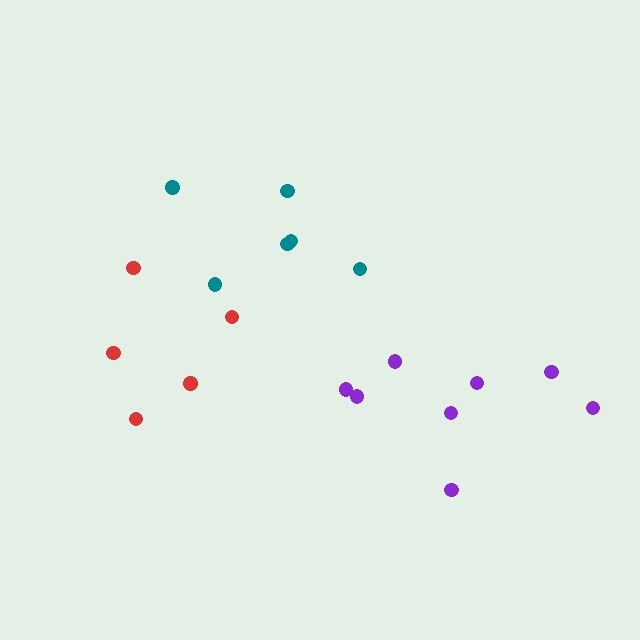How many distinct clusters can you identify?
There are 3 distinct clusters.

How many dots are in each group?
Group 1: 6 dots, Group 2: 8 dots, Group 3: 5 dots (19 total).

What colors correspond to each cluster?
The clusters are colored: teal, purple, red.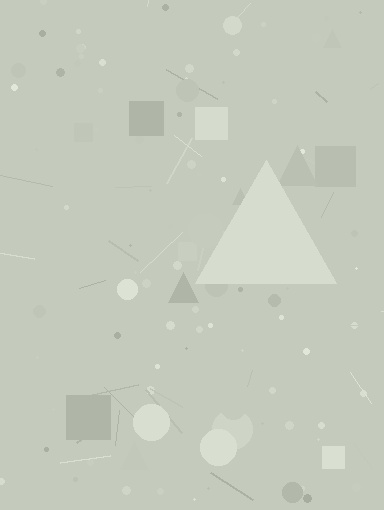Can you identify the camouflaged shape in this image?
The camouflaged shape is a triangle.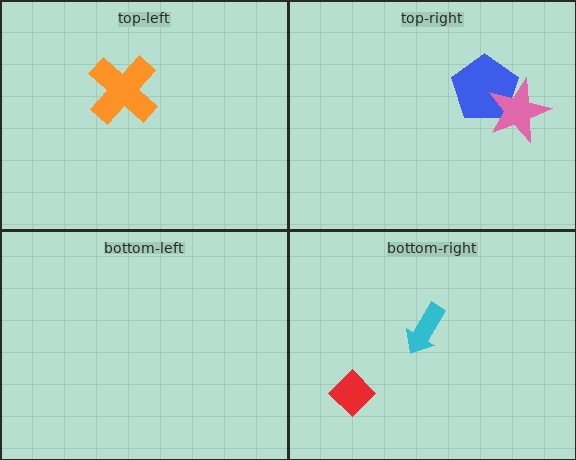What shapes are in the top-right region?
The blue pentagon, the pink star.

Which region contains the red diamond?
The bottom-right region.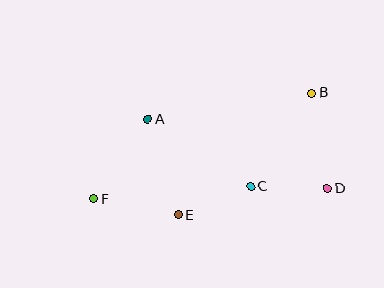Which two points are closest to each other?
Points C and D are closest to each other.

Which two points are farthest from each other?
Points B and F are farthest from each other.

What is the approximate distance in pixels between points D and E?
The distance between D and E is approximately 151 pixels.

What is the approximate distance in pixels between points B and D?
The distance between B and D is approximately 97 pixels.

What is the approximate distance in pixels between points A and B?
The distance between A and B is approximately 167 pixels.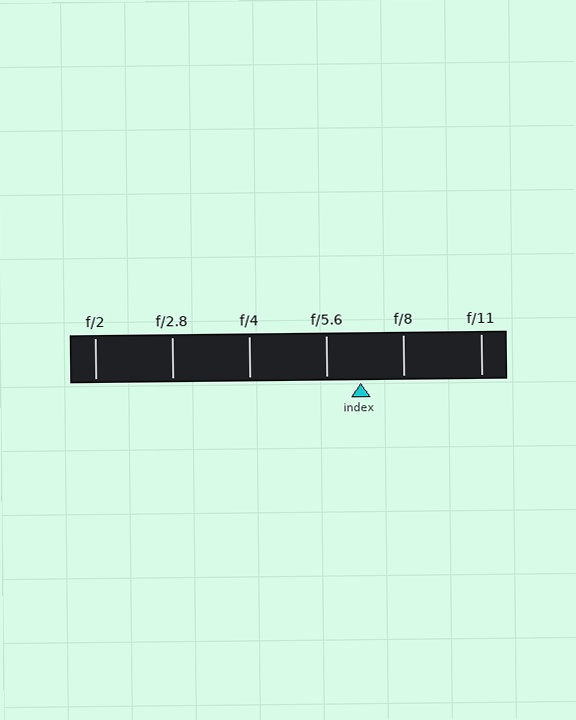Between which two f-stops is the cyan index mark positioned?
The index mark is between f/5.6 and f/8.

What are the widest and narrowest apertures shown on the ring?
The widest aperture shown is f/2 and the narrowest is f/11.